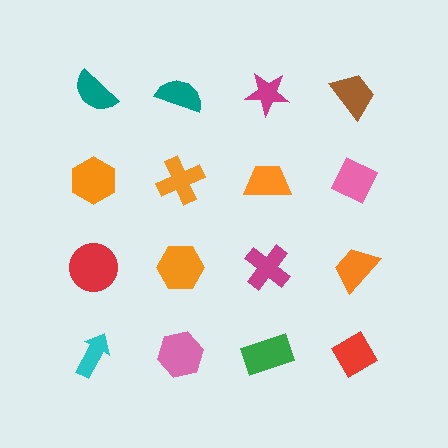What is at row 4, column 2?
A pink hexagon.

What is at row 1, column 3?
A magenta star.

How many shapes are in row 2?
4 shapes.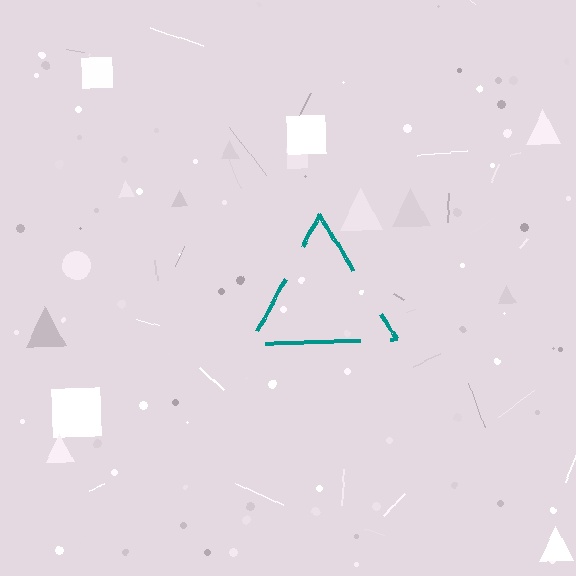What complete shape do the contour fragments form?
The contour fragments form a triangle.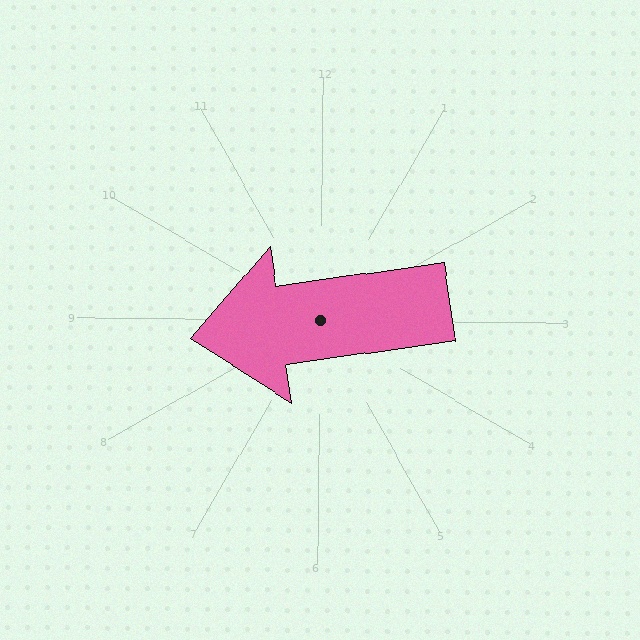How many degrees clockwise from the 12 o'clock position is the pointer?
Approximately 262 degrees.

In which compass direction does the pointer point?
West.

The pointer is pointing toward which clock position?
Roughly 9 o'clock.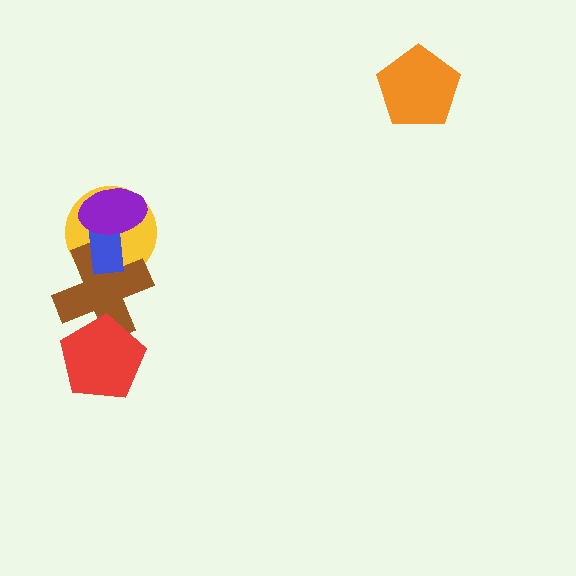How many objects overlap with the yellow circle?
3 objects overlap with the yellow circle.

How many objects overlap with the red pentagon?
1 object overlaps with the red pentagon.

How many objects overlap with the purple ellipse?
2 objects overlap with the purple ellipse.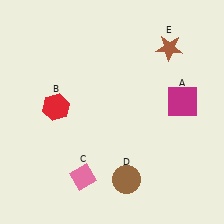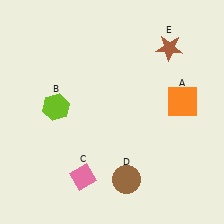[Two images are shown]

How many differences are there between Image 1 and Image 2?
There are 2 differences between the two images.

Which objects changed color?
A changed from magenta to orange. B changed from red to lime.